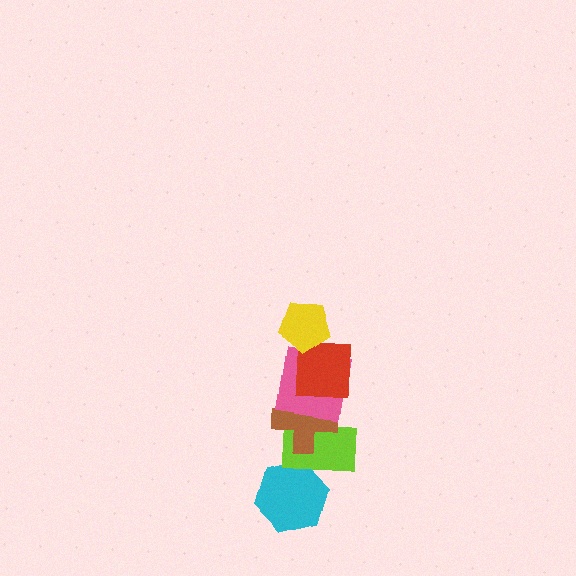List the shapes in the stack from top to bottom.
From top to bottom: the yellow pentagon, the red square, the pink square, the brown cross, the lime rectangle, the cyan hexagon.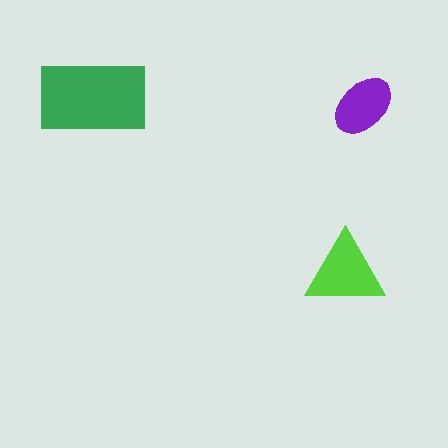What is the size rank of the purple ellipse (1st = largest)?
3rd.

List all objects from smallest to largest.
The purple ellipse, the lime triangle, the green rectangle.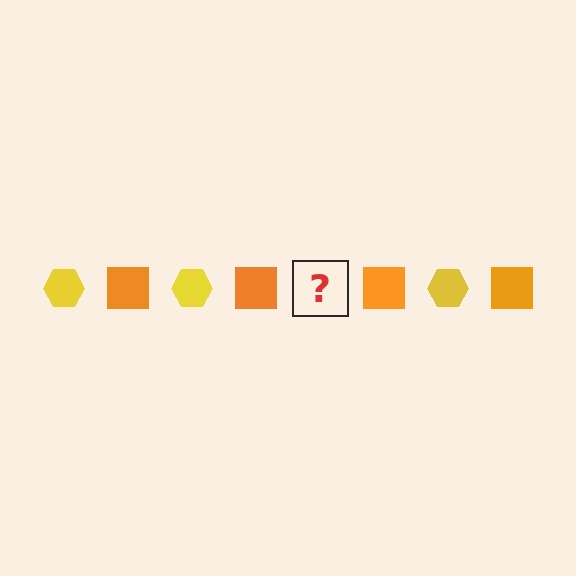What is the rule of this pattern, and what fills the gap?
The rule is that the pattern alternates between yellow hexagon and orange square. The gap should be filled with a yellow hexagon.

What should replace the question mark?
The question mark should be replaced with a yellow hexagon.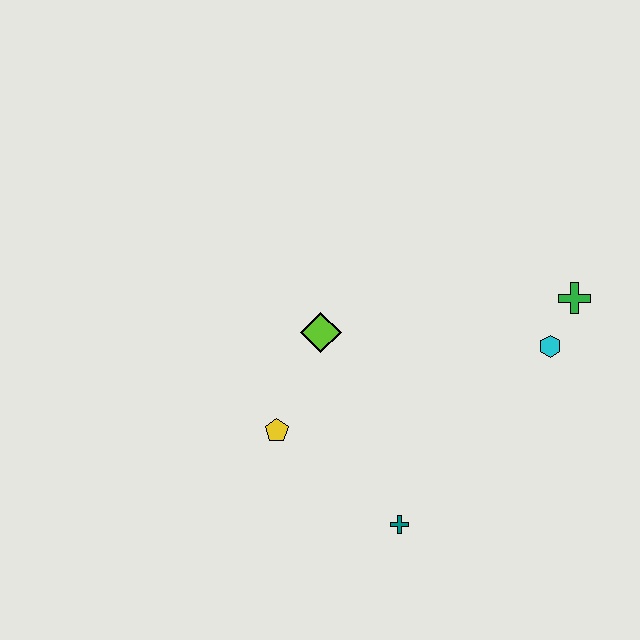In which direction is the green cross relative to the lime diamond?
The green cross is to the right of the lime diamond.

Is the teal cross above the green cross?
No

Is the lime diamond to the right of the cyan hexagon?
No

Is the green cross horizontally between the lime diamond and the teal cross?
No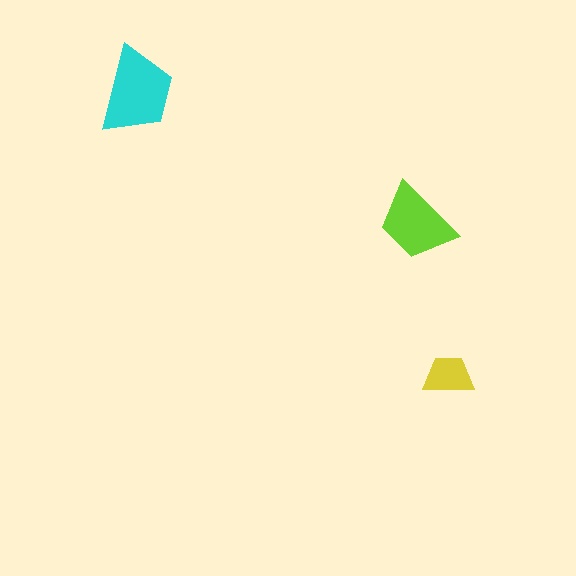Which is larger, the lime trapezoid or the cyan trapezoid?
The cyan one.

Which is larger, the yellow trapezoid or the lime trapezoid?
The lime one.